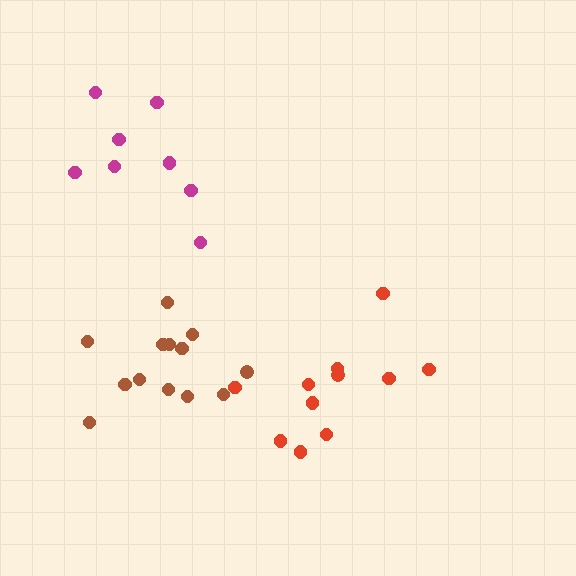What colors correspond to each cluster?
The clusters are colored: magenta, brown, red.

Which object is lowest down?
The red cluster is bottommost.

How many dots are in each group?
Group 1: 8 dots, Group 2: 13 dots, Group 3: 11 dots (32 total).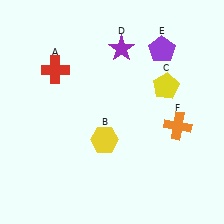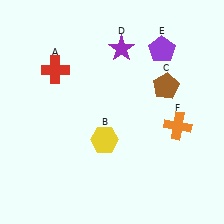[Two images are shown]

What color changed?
The pentagon (C) changed from yellow in Image 1 to brown in Image 2.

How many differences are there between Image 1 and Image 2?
There is 1 difference between the two images.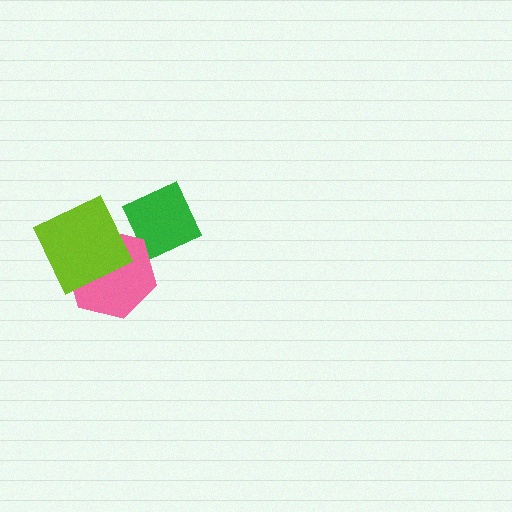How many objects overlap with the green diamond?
1 object overlaps with the green diamond.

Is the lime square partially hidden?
No, no other shape covers it.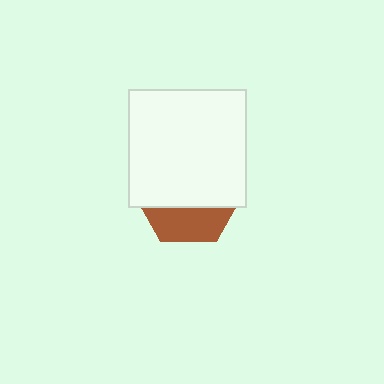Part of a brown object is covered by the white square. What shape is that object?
It is a hexagon.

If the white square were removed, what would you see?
You would see the complete brown hexagon.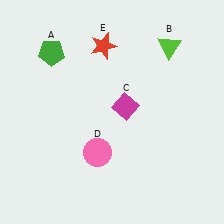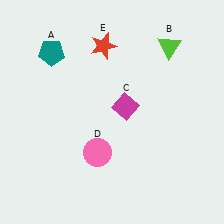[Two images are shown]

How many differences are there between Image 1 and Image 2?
There is 1 difference between the two images.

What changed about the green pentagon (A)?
In Image 1, A is green. In Image 2, it changed to teal.